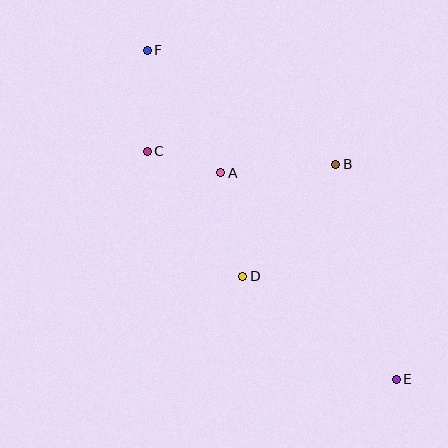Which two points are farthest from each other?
Points E and F are farthest from each other.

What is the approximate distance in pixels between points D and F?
The distance between D and F is approximately 245 pixels.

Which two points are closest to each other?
Points A and C are closest to each other.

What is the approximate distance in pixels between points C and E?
The distance between C and E is approximately 338 pixels.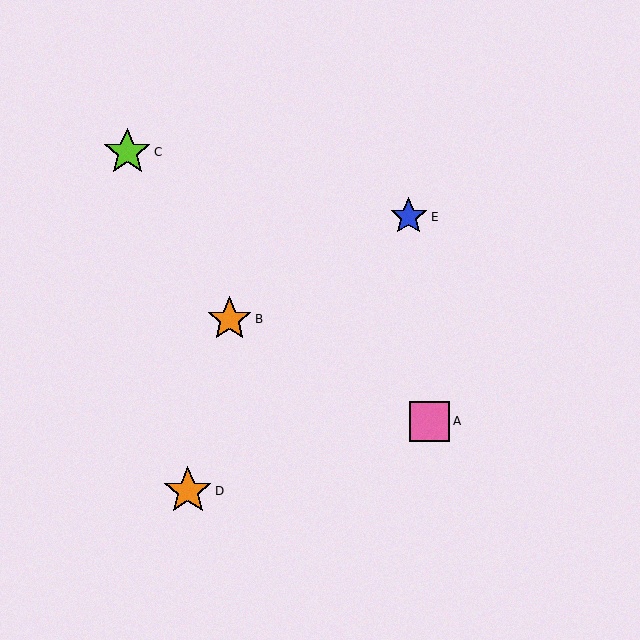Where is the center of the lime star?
The center of the lime star is at (127, 152).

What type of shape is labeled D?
Shape D is an orange star.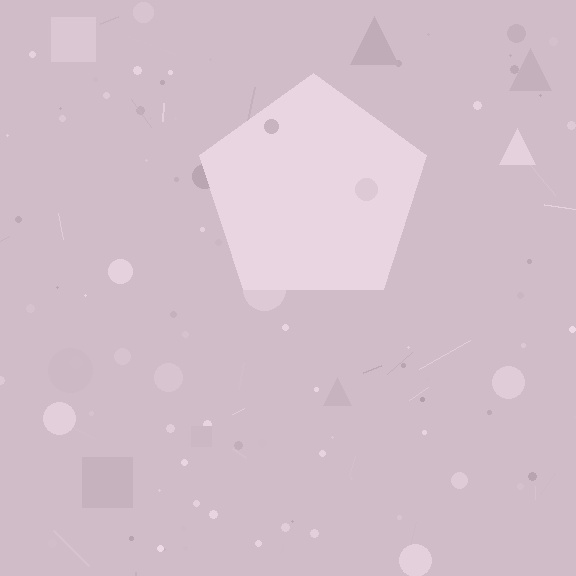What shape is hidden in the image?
A pentagon is hidden in the image.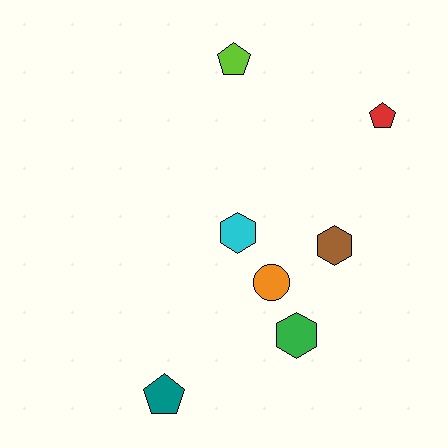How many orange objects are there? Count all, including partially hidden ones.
There is 1 orange object.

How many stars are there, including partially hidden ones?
There are no stars.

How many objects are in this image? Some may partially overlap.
There are 7 objects.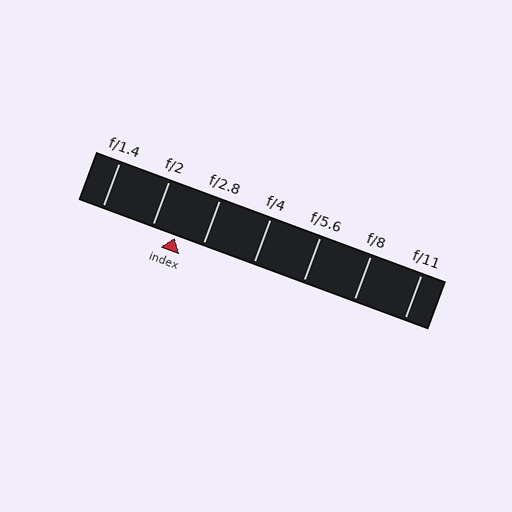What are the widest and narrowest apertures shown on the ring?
The widest aperture shown is f/1.4 and the narrowest is f/11.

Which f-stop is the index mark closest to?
The index mark is closest to f/2.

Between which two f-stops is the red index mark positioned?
The index mark is between f/2 and f/2.8.